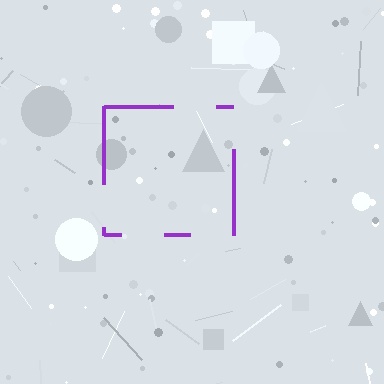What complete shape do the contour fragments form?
The contour fragments form a square.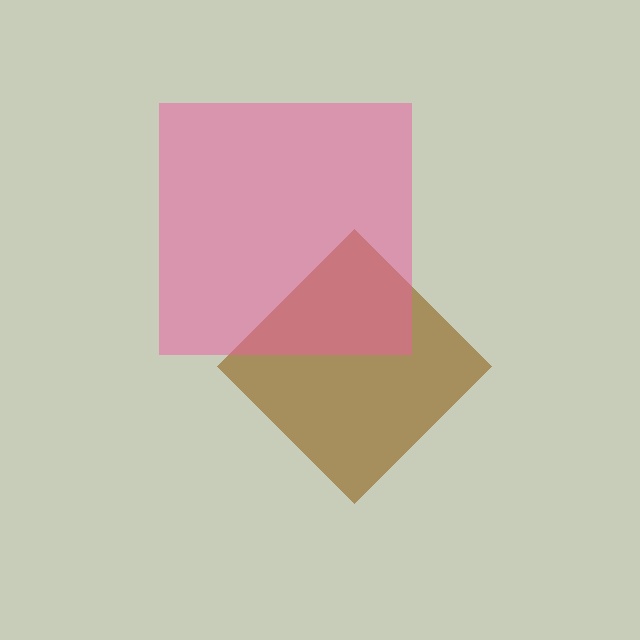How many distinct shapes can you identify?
There are 2 distinct shapes: a brown diamond, a pink square.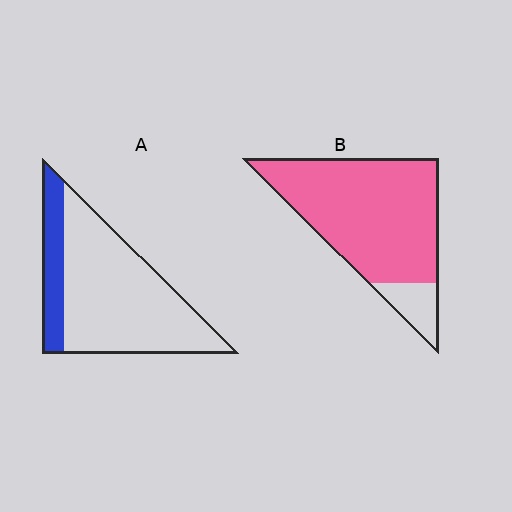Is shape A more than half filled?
No.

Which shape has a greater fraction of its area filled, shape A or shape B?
Shape B.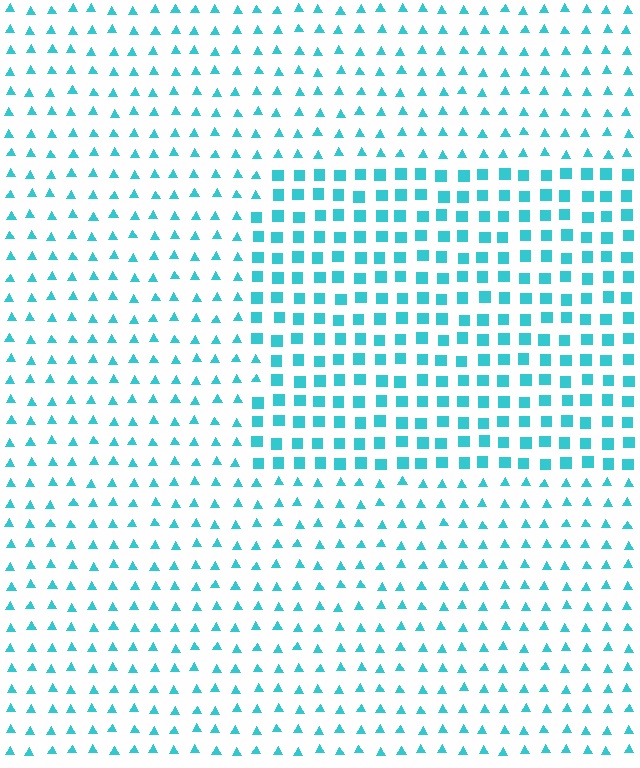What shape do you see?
I see a rectangle.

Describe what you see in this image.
The image is filled with small cyan elements arranged in a uniform grid. A rectangle-shaped region contains squares, while the surrounding area contains triangles. The boundary is defined purely by the change in element shape.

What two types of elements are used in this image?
The image uses squares inside the rectangle region and triangles outside it.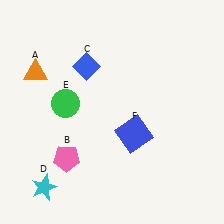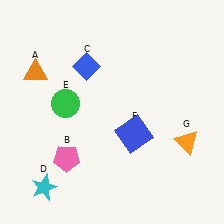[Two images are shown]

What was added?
An orange triangle (G) was added in Image 2.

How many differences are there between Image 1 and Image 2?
There is 1 difference between the two images.